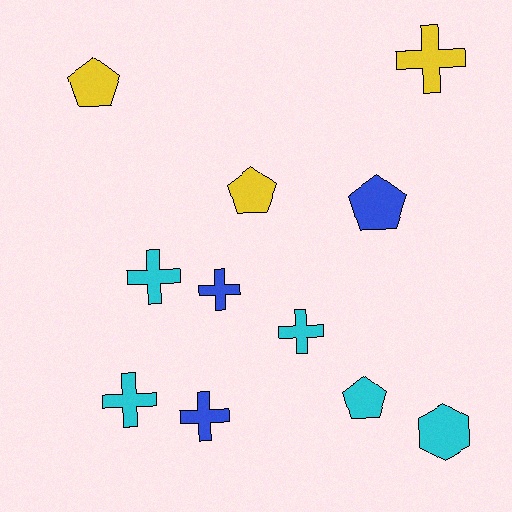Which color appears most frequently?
Cyan, with 5 objects.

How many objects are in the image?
There are 11 objects.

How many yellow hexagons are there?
There are no yellow hexagons.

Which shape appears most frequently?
Cross, with 6 objects.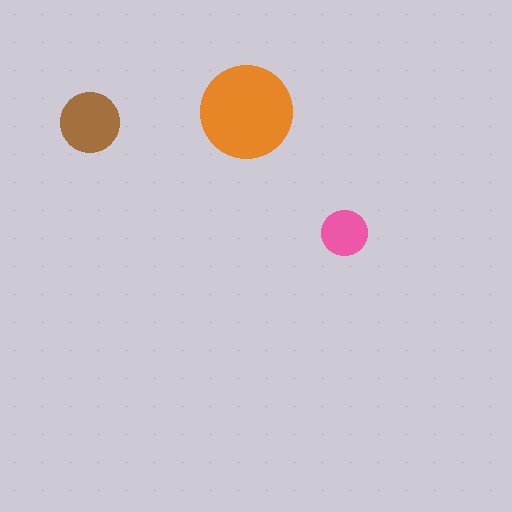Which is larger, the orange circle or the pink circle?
The orange one.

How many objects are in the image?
There are 3 objects in the image.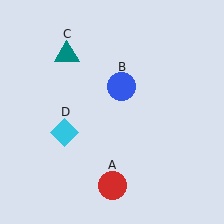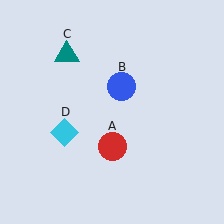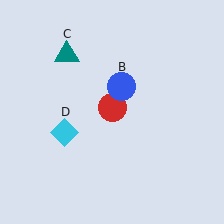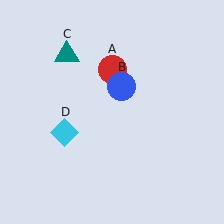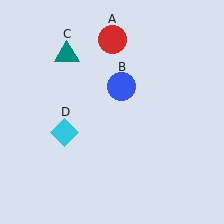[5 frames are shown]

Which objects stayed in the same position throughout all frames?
Blue circle (object B) and teal triangle (object C) and cyan diamond (object D) remained stationary.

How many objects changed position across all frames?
1 object changed position: red circle (object A).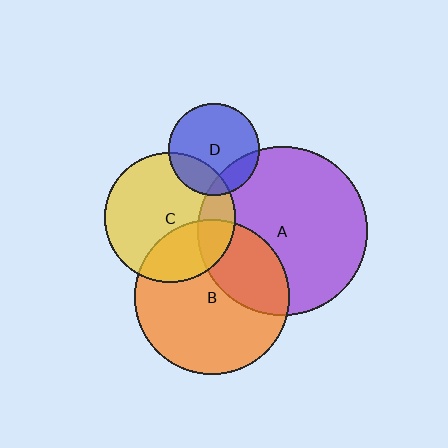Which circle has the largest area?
Circle A (purple).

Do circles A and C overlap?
Yes.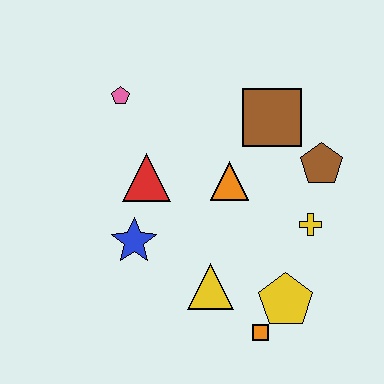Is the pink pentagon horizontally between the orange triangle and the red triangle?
No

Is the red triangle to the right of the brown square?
No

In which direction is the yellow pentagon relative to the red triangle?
The yellow pentagon is to the right of the red triangle.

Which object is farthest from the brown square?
The orange square is farthest from the brown square.